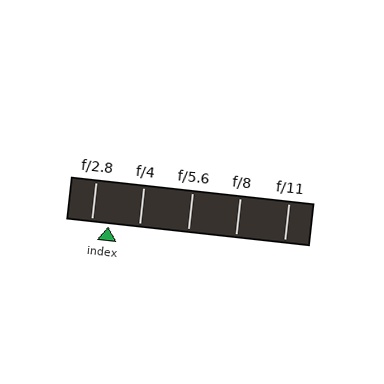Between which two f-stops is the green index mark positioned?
The index mark is between f/2.8 and f/4.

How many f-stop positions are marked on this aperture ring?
There are 5 f-stop positions marked.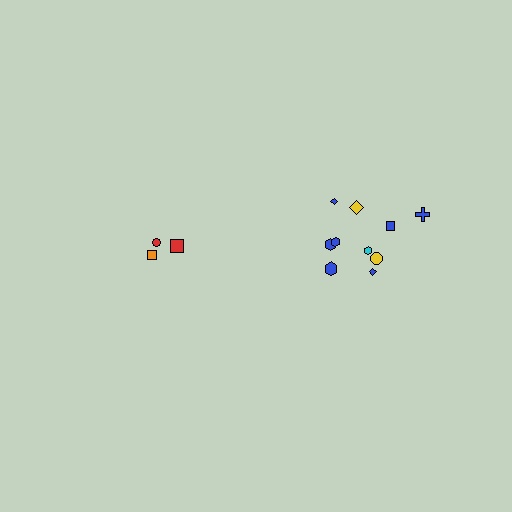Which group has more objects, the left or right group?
The right group.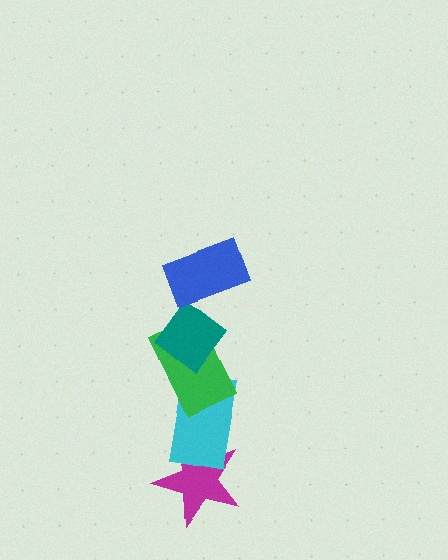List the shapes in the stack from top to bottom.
From top to bottom: the blue rectangle, the teal diamond, the green rectangle, the cyan rectangle, the magenta star.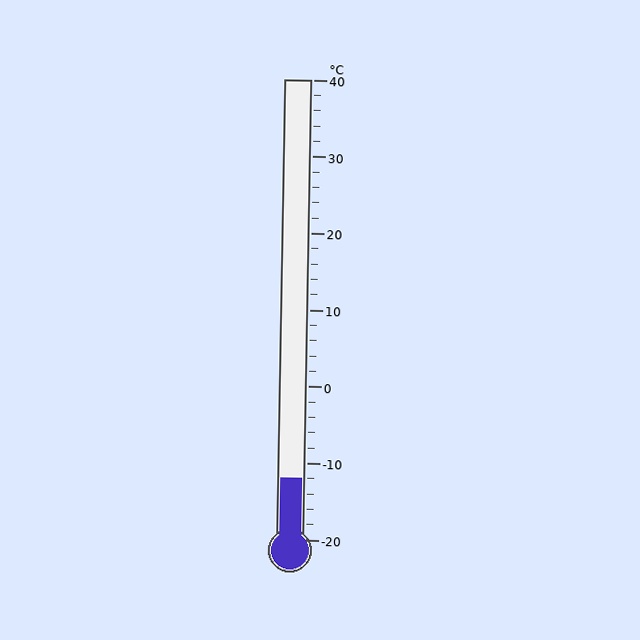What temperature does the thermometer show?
The thermometer shows approximately -12°C.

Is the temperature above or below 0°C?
The temperature is below 0°C.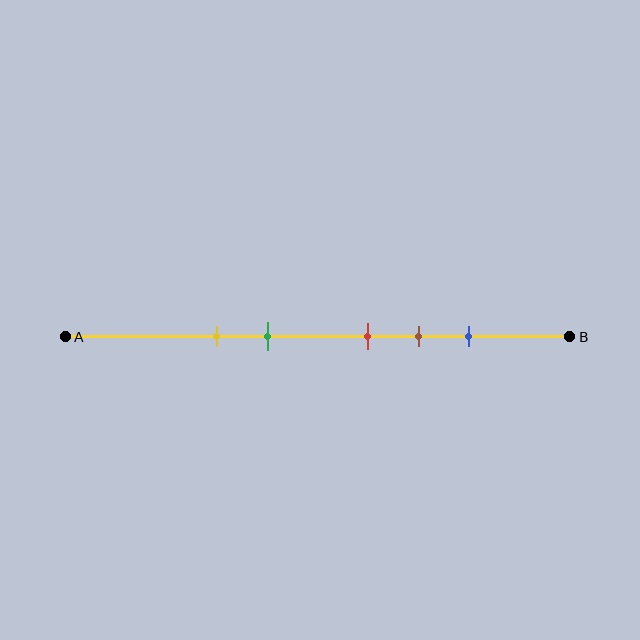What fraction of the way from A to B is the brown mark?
The brown mark is approximately 70% (0.7) of the way from A to B.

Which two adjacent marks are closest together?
The red and brown marks are the closest adjacent pair.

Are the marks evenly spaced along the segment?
No, the marks are not evenly spaced.